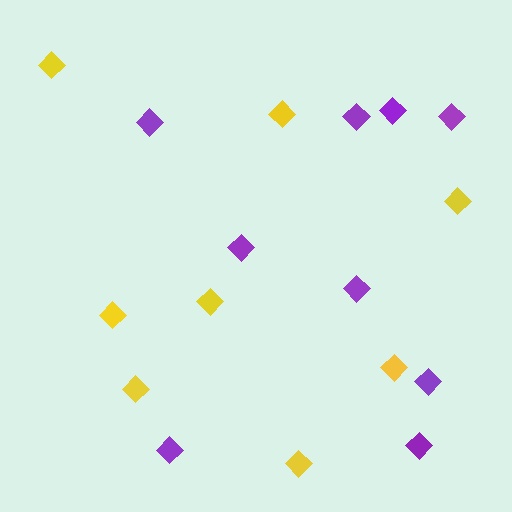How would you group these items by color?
There are 2 groups: one group of purple diamonds (9) and one group of yellow diamonds (8).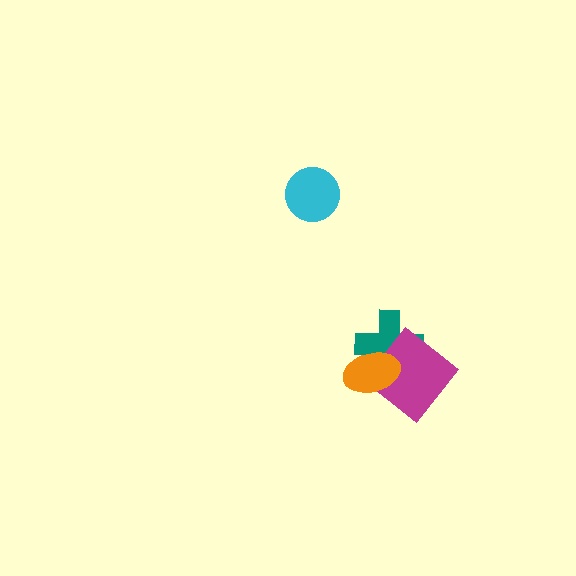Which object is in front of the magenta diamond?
The orange ellipse is in front of the magenta diamond.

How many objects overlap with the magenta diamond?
2 objects overlap with the magenta diamond.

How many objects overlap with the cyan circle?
0 objects overlap with the cyan circle.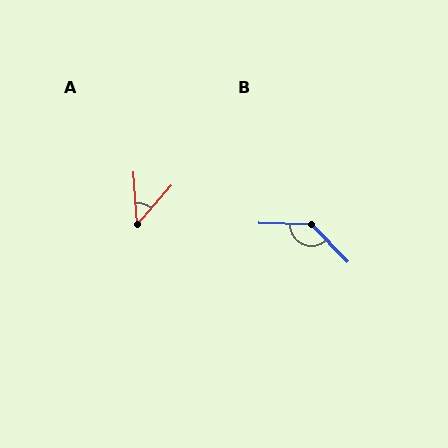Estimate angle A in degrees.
Approximately 45 degrees.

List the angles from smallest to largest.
A (45°), B (136°).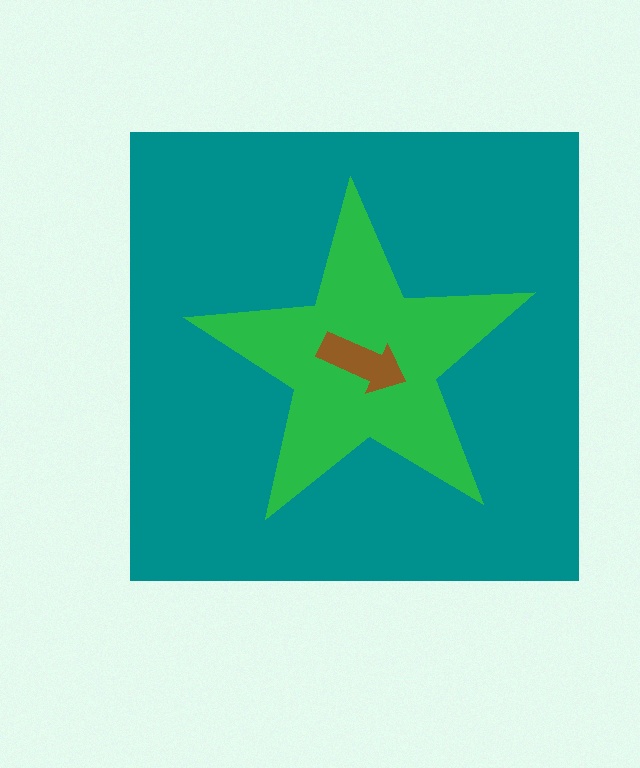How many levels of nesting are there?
3.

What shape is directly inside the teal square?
The green star.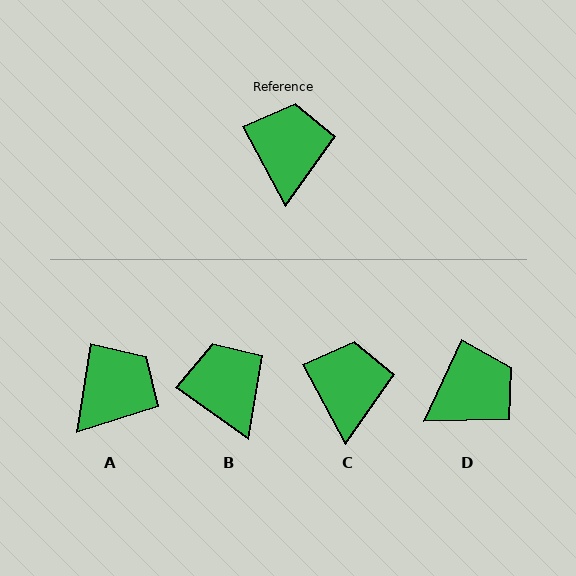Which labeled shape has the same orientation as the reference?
C.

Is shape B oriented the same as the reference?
No, it is off by about 26 degrees.